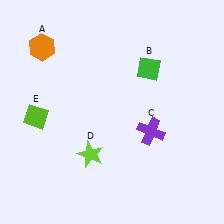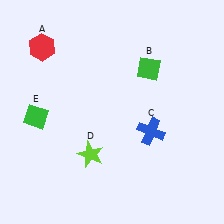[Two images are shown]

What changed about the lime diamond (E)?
In Image 1, E is lime. In Image 2, it changed to green.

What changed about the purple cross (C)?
In Image 1, C is purple. In Image 2, it changed to blue.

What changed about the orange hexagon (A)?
In Image 1, A is orange. In Image 2, it changed to red.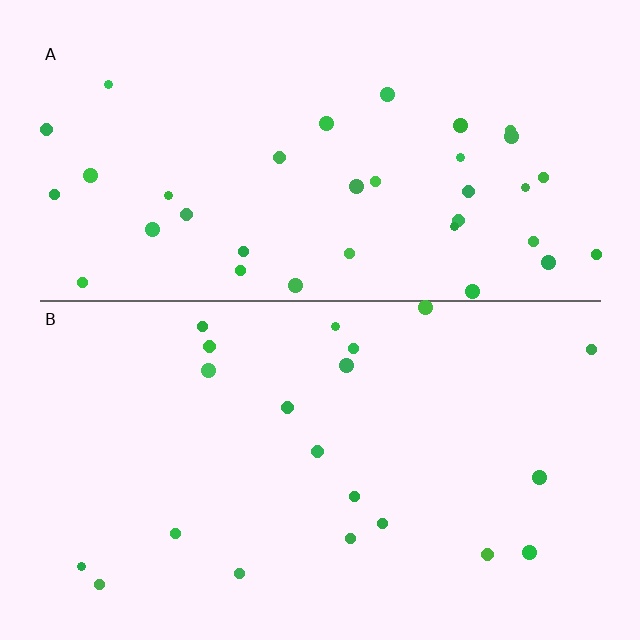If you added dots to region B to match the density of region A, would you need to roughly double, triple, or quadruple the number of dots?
Approximately double.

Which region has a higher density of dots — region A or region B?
A (the top).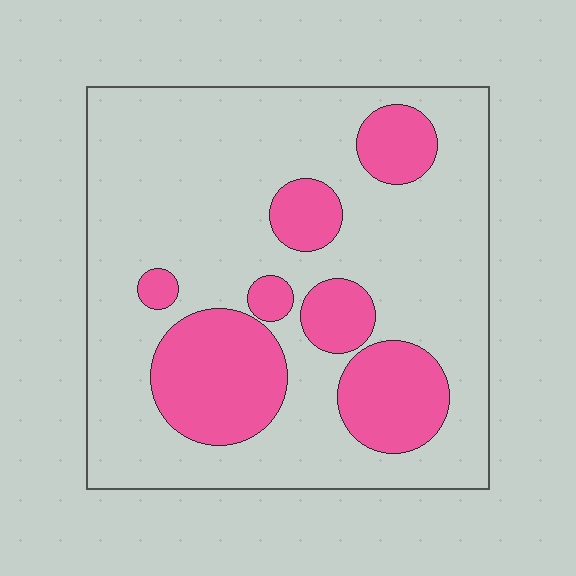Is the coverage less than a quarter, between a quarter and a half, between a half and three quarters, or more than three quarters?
Between a quarter and a half.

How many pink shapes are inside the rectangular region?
7.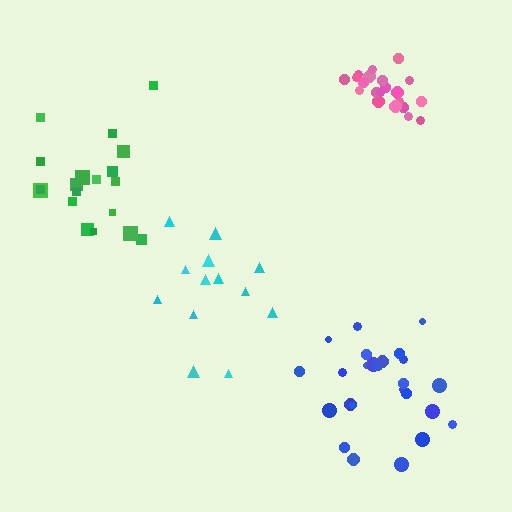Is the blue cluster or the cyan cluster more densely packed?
Blue.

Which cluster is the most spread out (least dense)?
Cyan.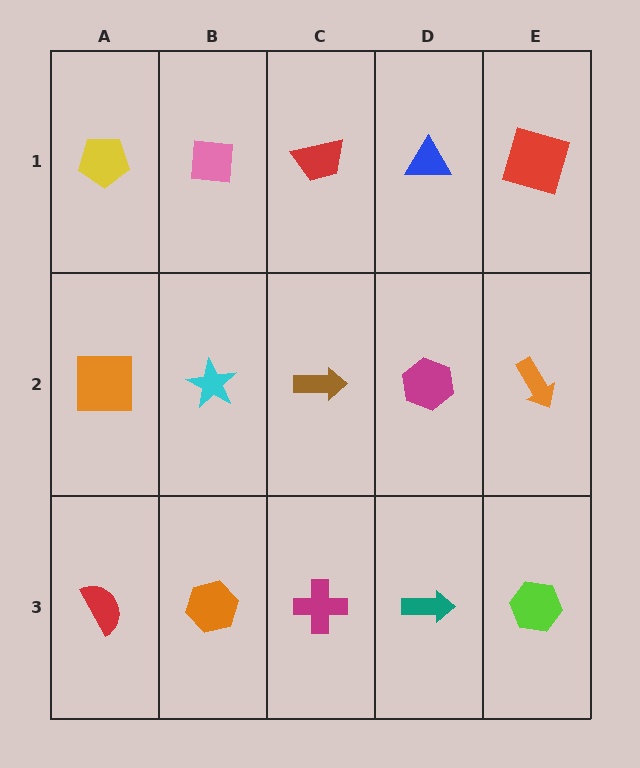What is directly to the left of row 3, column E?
A teal arrow.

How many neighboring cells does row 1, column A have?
2.